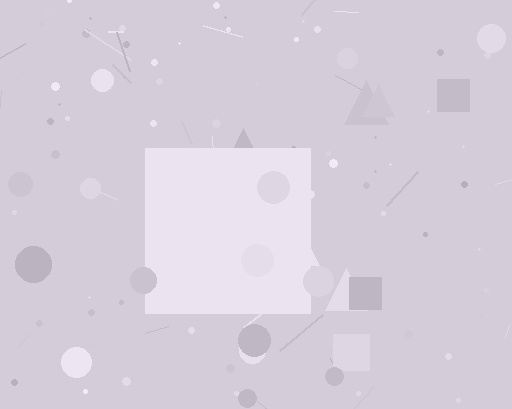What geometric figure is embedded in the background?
A square is embedded in the background.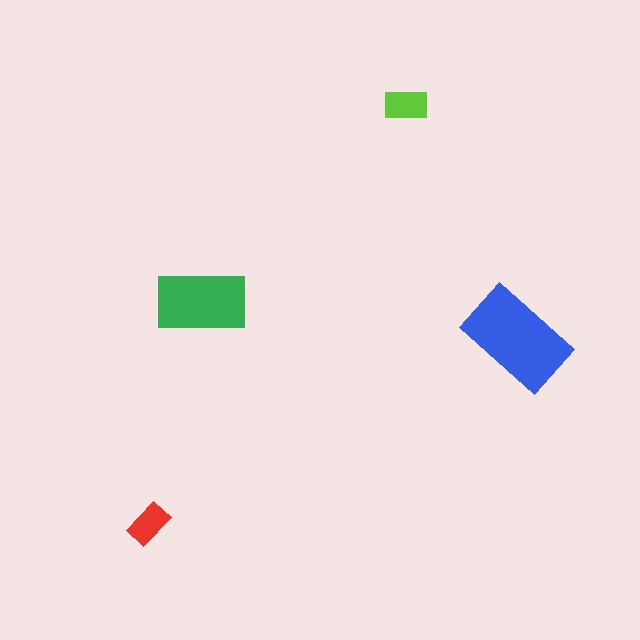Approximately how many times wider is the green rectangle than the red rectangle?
About 2 times wider.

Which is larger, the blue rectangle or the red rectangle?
The blue one.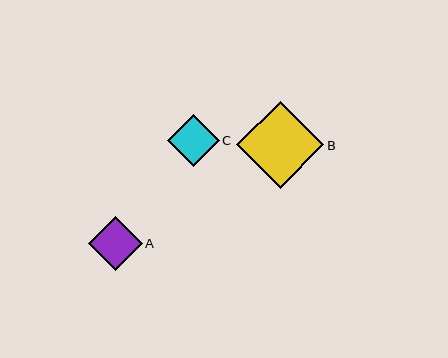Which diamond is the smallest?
Diamond C is the smallest with a size of approximately 52 pixels.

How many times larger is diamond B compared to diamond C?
Diamond B is approximately 1.7 times the size of diamond C.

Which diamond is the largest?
Diamond B is the largest with a size of approximately 87 pixels.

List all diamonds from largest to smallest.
From largest to smallest: B, A, C.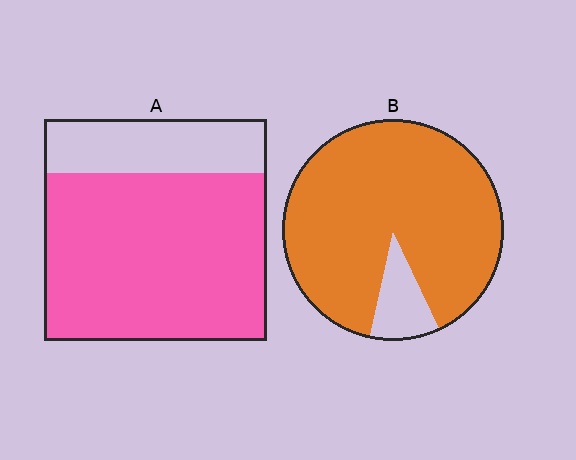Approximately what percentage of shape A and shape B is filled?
A is approximately 75% and B is approximately 90%.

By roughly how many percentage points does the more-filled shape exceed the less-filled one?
By roughly 15 percentage points (B over A).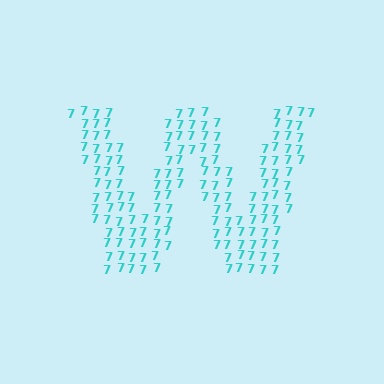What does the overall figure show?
The overall figure shows the letter W.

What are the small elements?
The small elements are digit 7's.